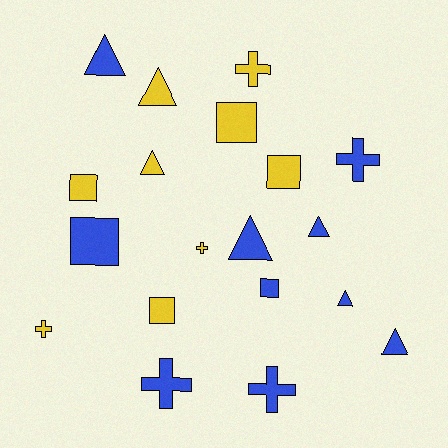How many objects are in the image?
There are 19 objects.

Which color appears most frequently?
Blue, with 10 objects.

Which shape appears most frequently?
Triangle, with 7 objects.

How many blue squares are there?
There are 2 blue squares.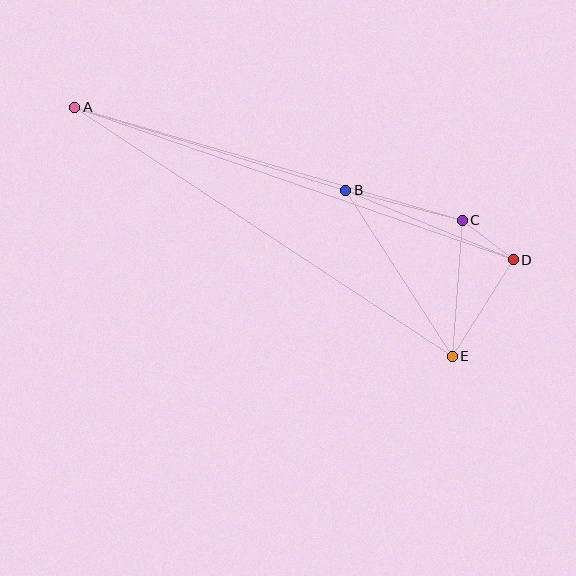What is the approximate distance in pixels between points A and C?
The distance between A and C is approximately 403 pixels.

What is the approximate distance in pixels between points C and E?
The distance between C and E is approximately 137 pixels.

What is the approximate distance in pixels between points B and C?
The distance between B and C is approximately 120 pixels.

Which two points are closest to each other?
Points C and D are closest to each other.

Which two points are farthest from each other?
Points A and D are farthest from each other.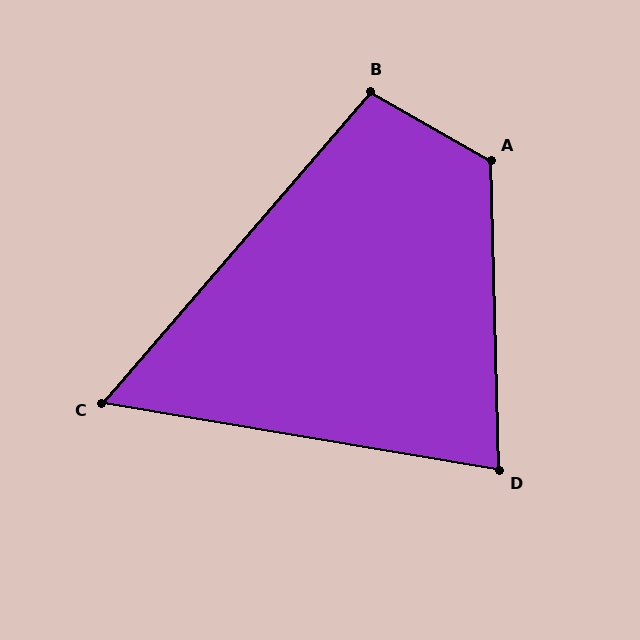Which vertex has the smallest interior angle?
C, at approximately 59 degrees.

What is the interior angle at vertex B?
Approximately 101 degrees (obtuse).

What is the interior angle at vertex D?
Approximately 79 degrees (acute).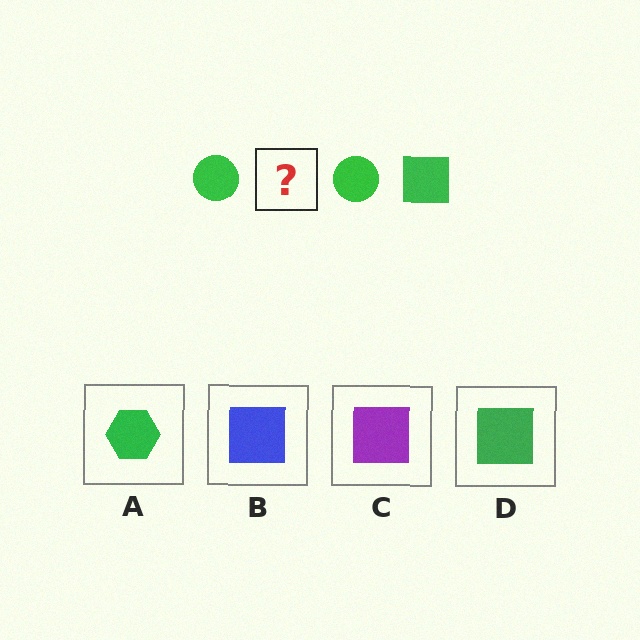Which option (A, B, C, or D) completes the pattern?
D.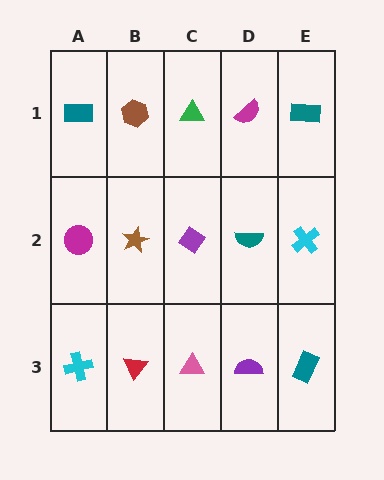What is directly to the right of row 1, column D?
A teal rectangle.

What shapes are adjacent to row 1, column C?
A purple diamond (row 2, column C), a brown hexagon (row 1, column B), a magenta semicircle (row 1, column D).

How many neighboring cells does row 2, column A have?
3.